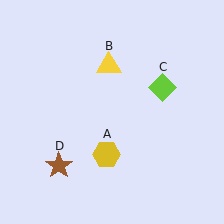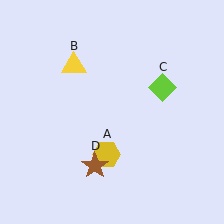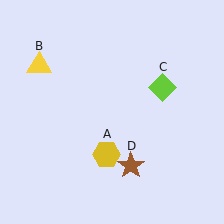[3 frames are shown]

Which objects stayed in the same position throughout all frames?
Yellow hexagon (object A) and lime diamond (object C) remained stationary.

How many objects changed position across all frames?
2 objects changed position: yellow triangle (object B), brown star (object D).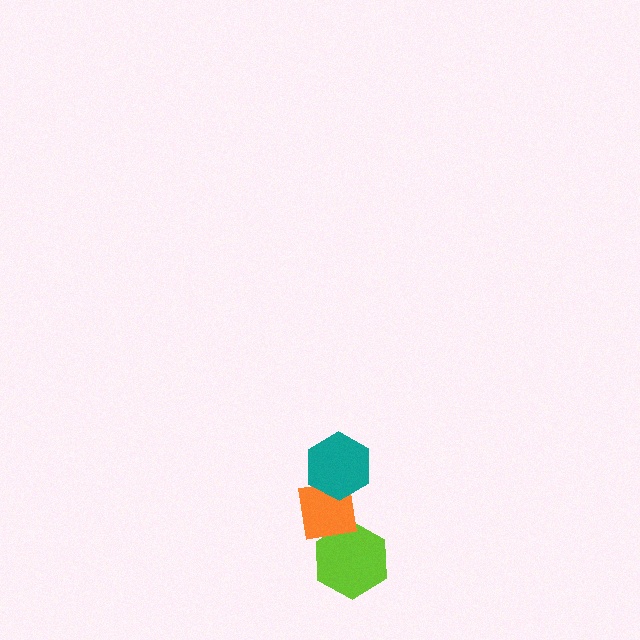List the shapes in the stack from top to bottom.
From top to bottom: the teal hexagon, the orange square, the lime hexagon.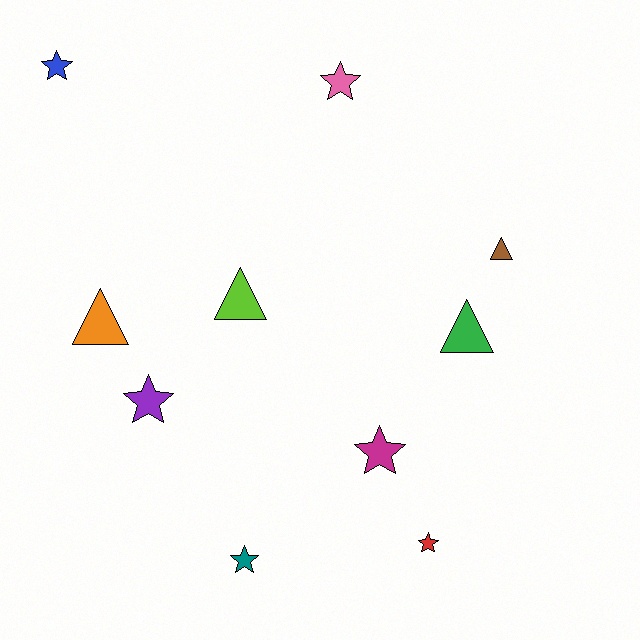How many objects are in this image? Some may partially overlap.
There are 10 objects.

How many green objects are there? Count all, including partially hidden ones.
There is 1 green object.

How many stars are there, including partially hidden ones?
There are 6 stars.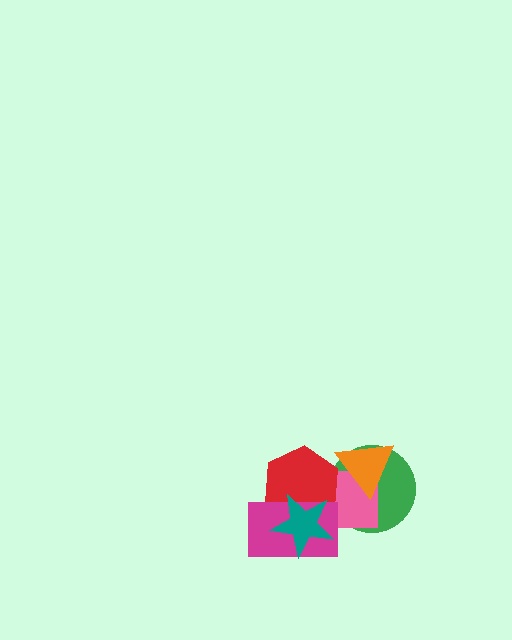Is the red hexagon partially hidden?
Yes, it is partially covered by another shape.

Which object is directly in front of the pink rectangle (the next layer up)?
The red hexagon is directly in front of the pink rectangle.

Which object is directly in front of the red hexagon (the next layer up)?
The magenta rectangle is directly in front of the red hexagon.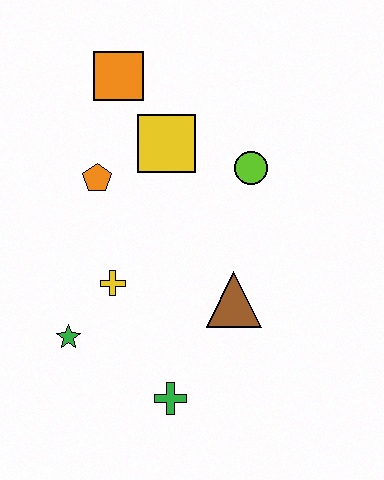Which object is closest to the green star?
The yellow cross is closest to the green star.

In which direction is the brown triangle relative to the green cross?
The brown triangle is above the green cross.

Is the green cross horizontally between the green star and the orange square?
No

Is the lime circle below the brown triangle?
No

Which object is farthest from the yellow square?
The green cross is farthest from the yellow square.